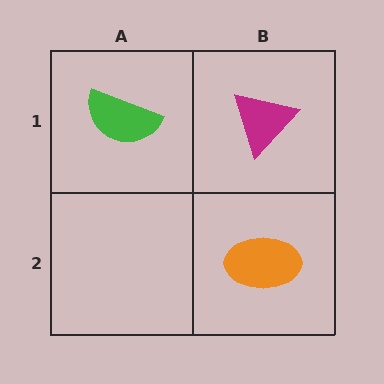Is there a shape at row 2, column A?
No, that cell is empty.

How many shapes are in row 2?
1 shape.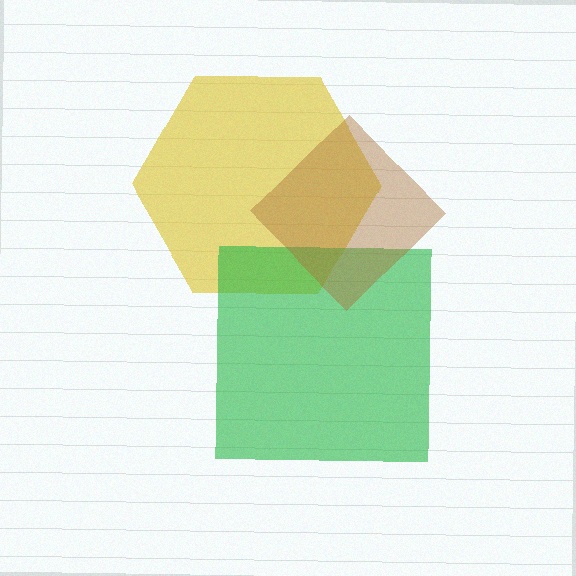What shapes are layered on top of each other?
The layered shapes are: a yellow hexagon, a green square, a brown diamond.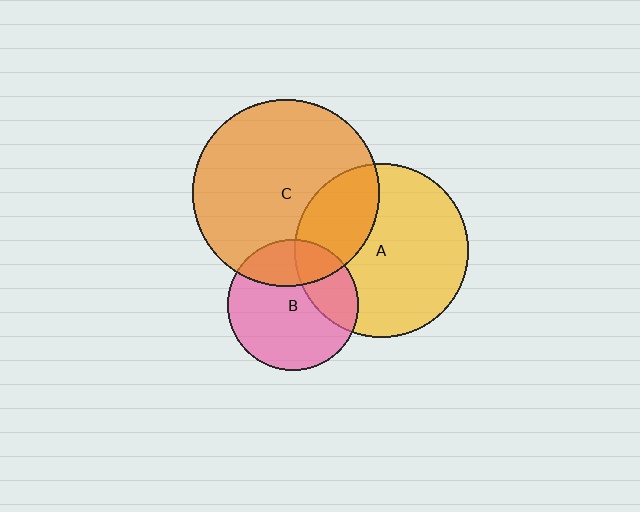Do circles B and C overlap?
Yes.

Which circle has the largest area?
Circle C (orange).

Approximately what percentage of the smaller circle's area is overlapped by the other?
Approximately 25%.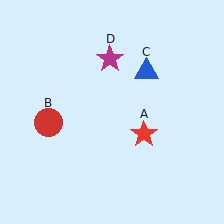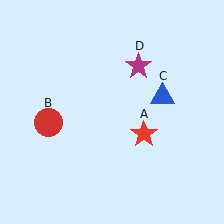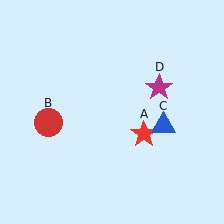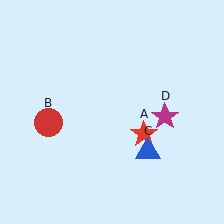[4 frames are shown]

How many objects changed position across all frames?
2 objects changed position: blue triangle (object C), magenta star (object D).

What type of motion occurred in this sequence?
The blue triangle (object C), magenta star (object D) rotated clockwise around the center of the scene.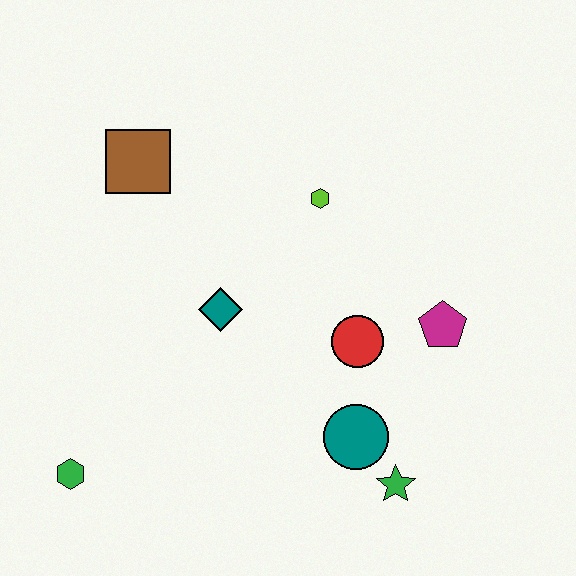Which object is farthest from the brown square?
The green star is farthest from the brown square.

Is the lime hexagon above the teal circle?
Yes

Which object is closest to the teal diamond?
The red circle is closest to the teal diamond.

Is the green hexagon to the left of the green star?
Yes